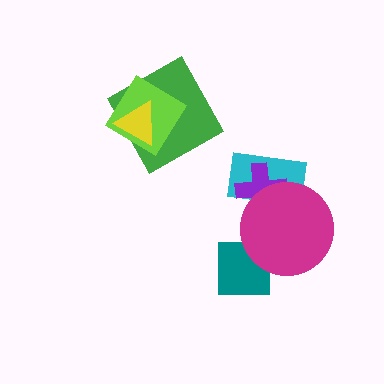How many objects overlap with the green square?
2 objects overlap with the green square.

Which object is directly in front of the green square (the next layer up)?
The lime diamond is directly in front of the green square.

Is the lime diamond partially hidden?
Yes, it is partially covered by another shape.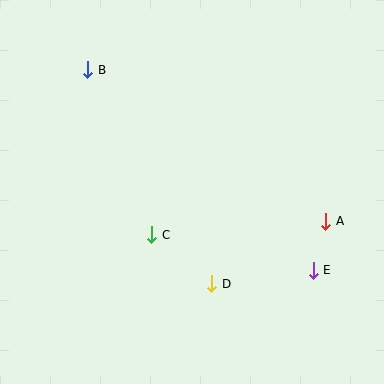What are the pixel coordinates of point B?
Point B is at (88, 70).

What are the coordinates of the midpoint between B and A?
The midpoint between B and A is at (207, 146).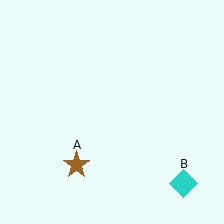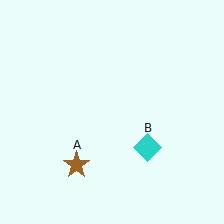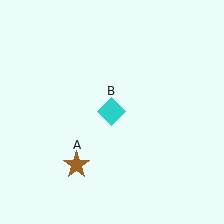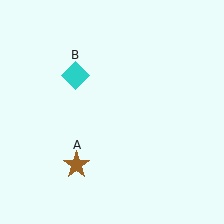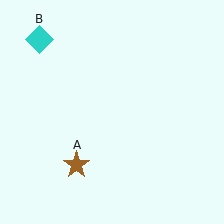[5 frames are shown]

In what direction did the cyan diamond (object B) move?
The cyan diamond (object B) moved up and to the left.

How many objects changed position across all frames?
1 object changed position: cyan diamond (object B).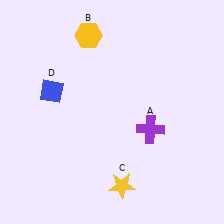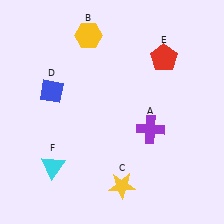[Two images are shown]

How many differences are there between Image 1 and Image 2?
There are 2 differences between the two images.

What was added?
A red pentagon (E), a cyan triangle (F) were added in Image 2.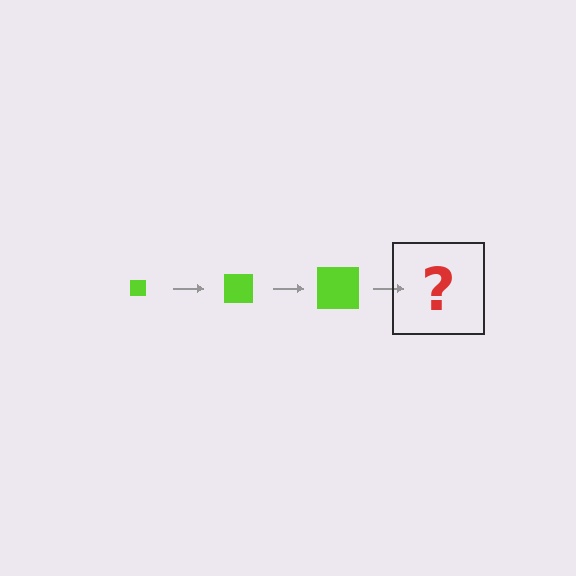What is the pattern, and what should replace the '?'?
The pattern is that the square gets progressively larger each step. The '?' should be a lime square, larger than the previous one.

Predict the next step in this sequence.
The next step is a lime square, larger than the previous one.